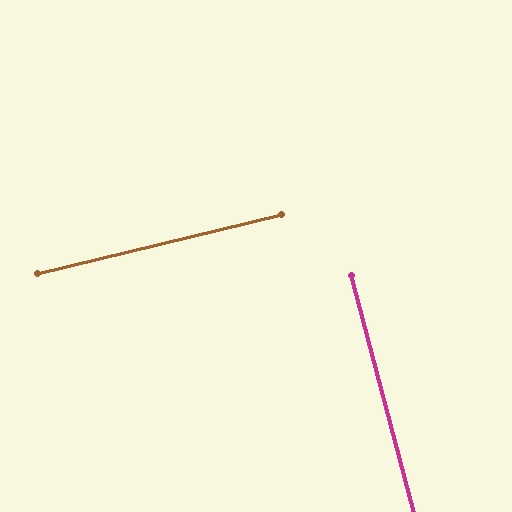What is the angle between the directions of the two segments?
Approximately 89 degrees.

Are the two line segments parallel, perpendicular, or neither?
Perpendicular — they meet at approximately 89°.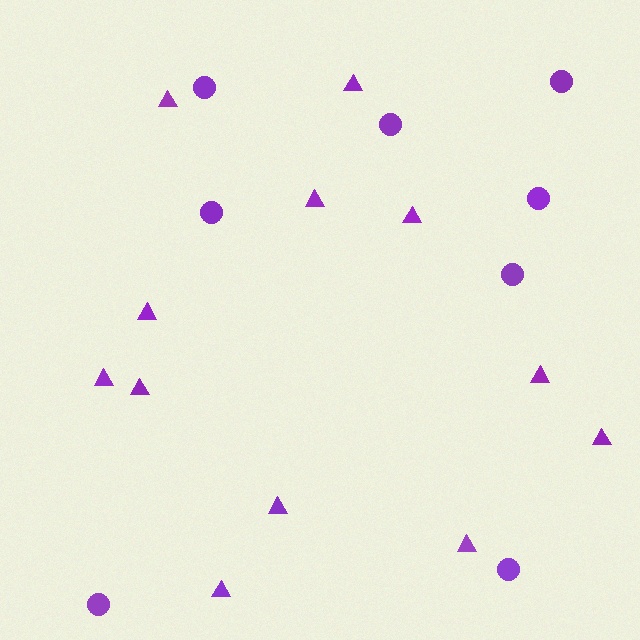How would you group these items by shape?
There are 2 groups: one group of circles (8) and one group of triangles (12).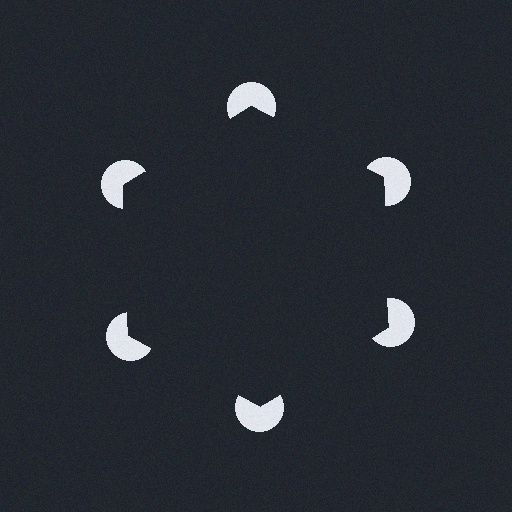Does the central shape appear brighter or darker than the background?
It typically appears slightly darker than the background, even though no actual brightness change is drawn.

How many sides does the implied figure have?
6 sides.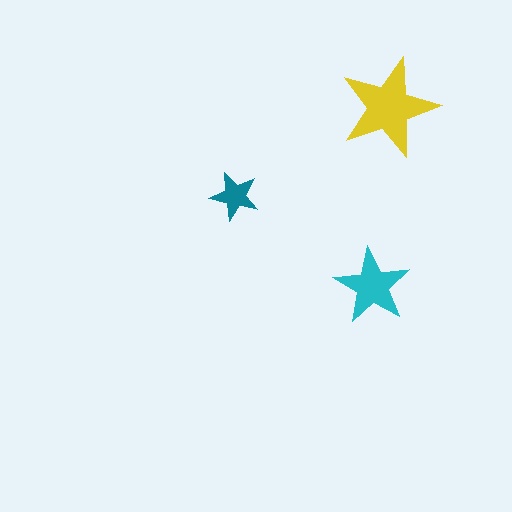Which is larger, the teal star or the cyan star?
The cyan one.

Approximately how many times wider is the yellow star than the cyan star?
About 1.5 times wider.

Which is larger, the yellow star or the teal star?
The yellow one.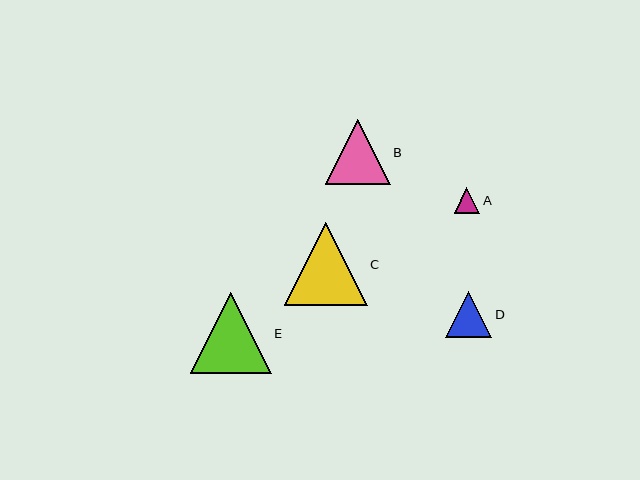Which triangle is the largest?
Triangle C is the largest with a size of approximately 83 pixels.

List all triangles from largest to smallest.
From largest to smallest: C, E, B, D, A.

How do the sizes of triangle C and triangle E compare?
Triangle C and triangle E are approximately the same size.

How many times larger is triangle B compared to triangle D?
Triangle B is approximately 1.4 times the size of triangle D.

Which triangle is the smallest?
Triangle A is the smallest with a size of approximately 26 pixels.